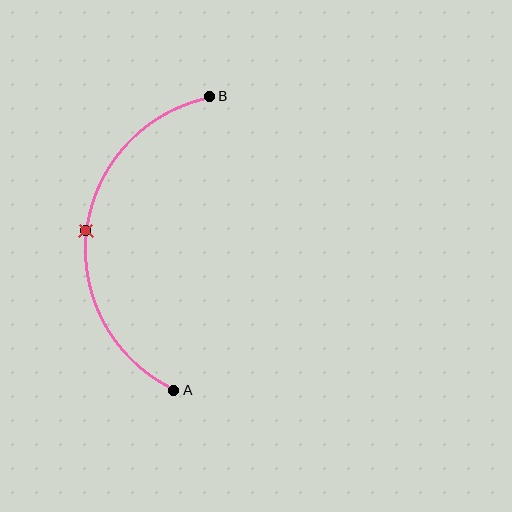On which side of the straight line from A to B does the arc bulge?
The arc bulges to the left of the straight line connecting A and B.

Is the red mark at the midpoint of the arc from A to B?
Yes. The red mark lies on the arc at equal arc-length from both A and B — it is the arc midpoint.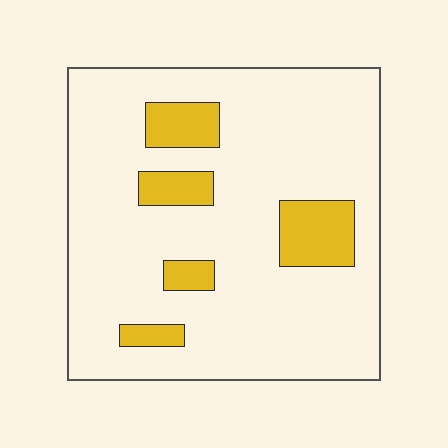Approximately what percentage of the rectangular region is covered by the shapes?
Approximately 15%.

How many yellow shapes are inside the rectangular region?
5.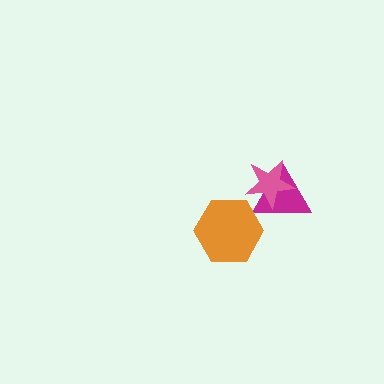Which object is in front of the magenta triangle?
The pink star is in front of the magenta triangle.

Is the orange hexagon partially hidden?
No, no other shape covers it.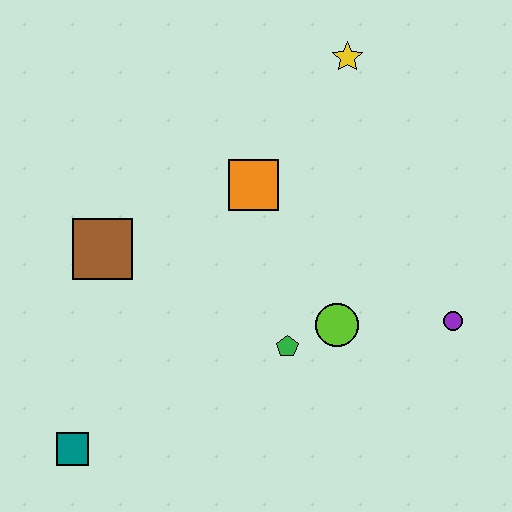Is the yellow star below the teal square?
No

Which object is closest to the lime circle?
The green pentagon is closest to the lime circle.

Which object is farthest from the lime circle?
The teal square is farthest from the lime circle.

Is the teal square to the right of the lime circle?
No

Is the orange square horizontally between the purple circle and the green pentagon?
No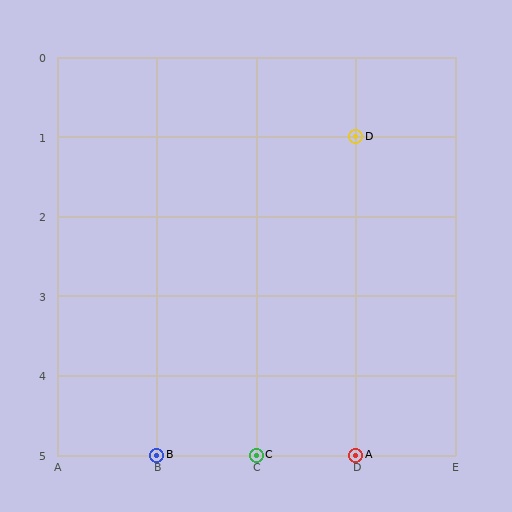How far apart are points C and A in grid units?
Points C and A are 1 column apart.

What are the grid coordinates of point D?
Point D is at grid coordinates (D, 1).